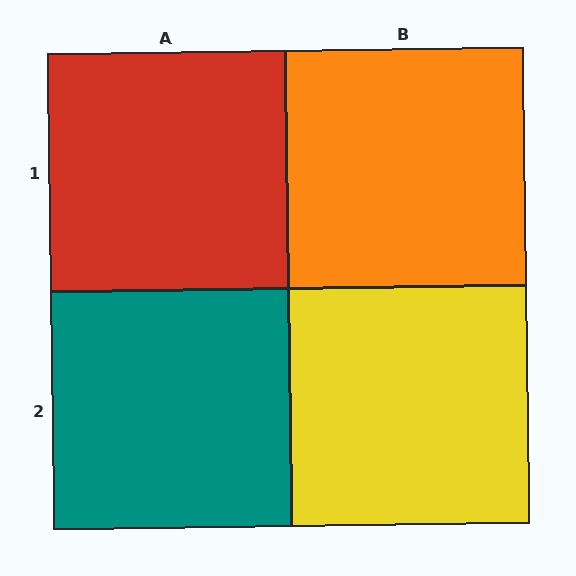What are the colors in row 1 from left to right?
Red, orange.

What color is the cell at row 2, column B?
Yellow.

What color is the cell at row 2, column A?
Teal.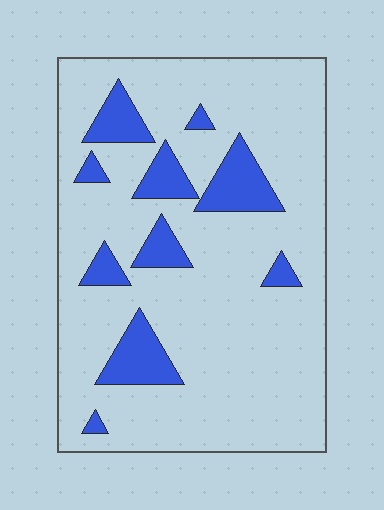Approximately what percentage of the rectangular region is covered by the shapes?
Approximately 15%.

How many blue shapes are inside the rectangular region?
10.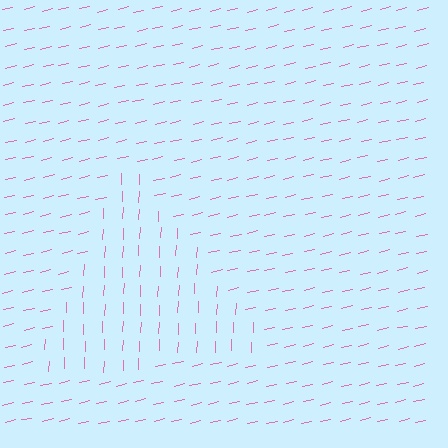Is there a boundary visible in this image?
Yes, there is a texture boundary formed by a change in line orientation.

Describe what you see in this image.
The image is filled with small pink line segments. A triangle region in the image has lines oriented differently from the surrounding lines, creating a visible texture boundary.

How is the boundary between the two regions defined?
The boundary is defined purely by a change in line orientation (approximately 74 degrees difference). All lines are the same color and thickness.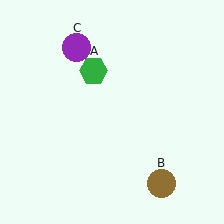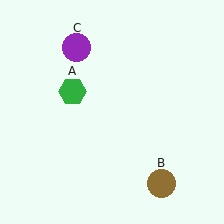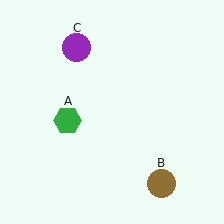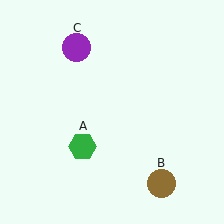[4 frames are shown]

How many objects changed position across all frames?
1 object changed position: green hexagon (object A).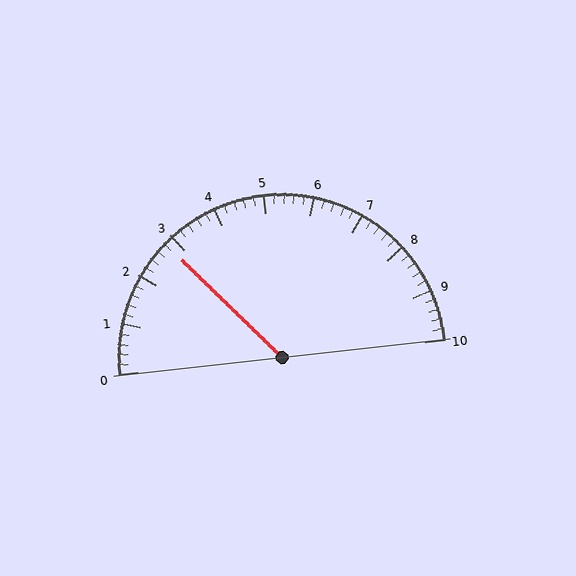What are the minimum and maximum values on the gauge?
The gauge ranges from 0 to 10.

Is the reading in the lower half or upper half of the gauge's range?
The reading is in the lower half of the range (0 to 10).